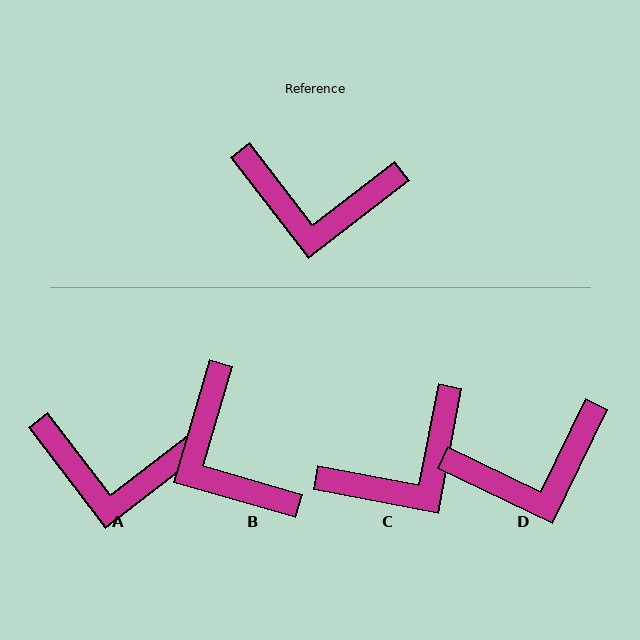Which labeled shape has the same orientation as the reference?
A.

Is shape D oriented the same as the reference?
No, it is off by about 27 degrees.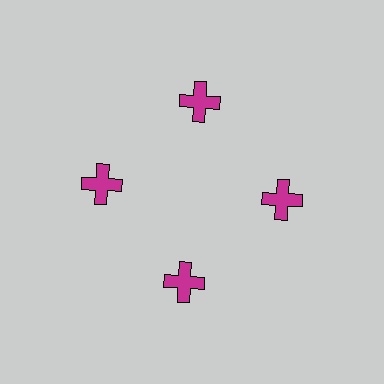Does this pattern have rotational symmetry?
Yes, this pattern has 4-fold rotational symmetry. It looks the same after rotating 90 degrees around the center.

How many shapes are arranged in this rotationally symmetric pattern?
There are 4 shapes, arranged in 4 groups of 1.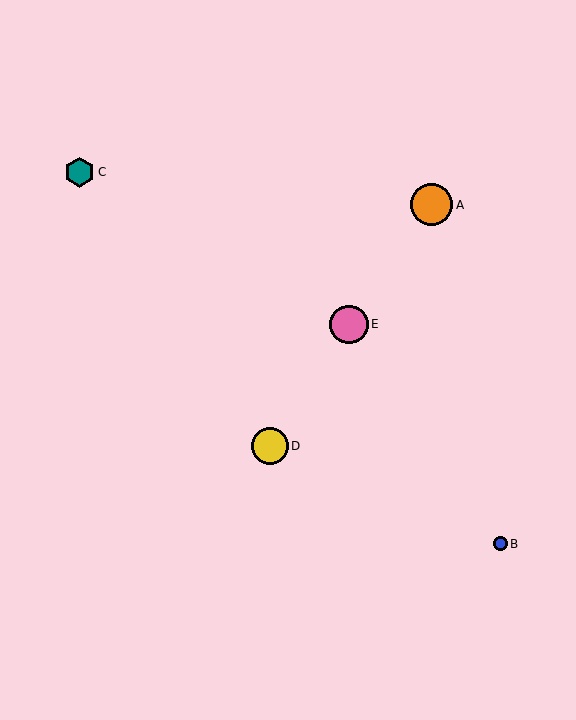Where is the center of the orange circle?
The center of the orange circle is at (432, 205).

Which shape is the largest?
The orange circle (labeled A) is the largest.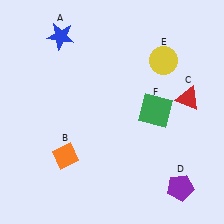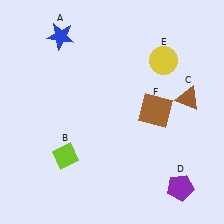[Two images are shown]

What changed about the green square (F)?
In Image 1, F is green. In Image 2, it changed to brown.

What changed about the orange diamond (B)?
In Image 1, B is orange. In Image 2, it changed to lime.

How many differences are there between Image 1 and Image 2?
There are 3 differences between the two images.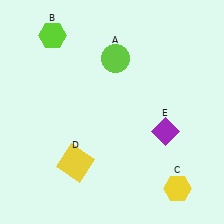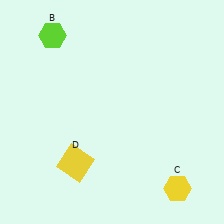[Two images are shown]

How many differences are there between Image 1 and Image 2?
There are 2 differences between the two images.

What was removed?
The lime circle (A), the purple diamond (E) were removed in Image 2.